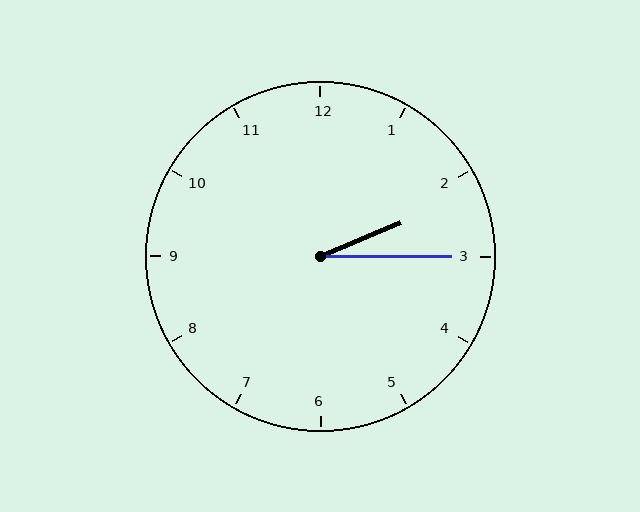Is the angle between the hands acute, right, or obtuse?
It is acute.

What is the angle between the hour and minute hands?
Approximately 22 degrees.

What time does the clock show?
2:15.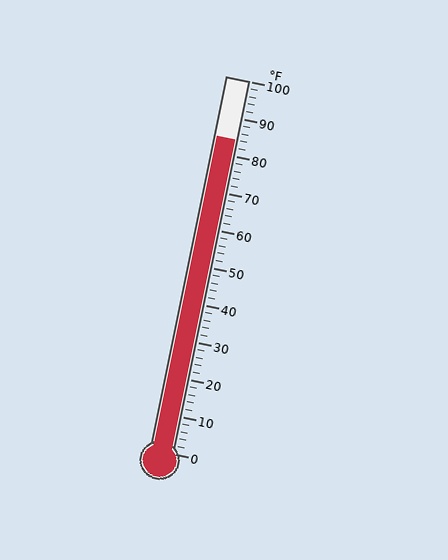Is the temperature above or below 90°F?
The temperature is below 90°F.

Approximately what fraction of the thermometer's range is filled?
The thermometer is filled to approximately 85% of its range.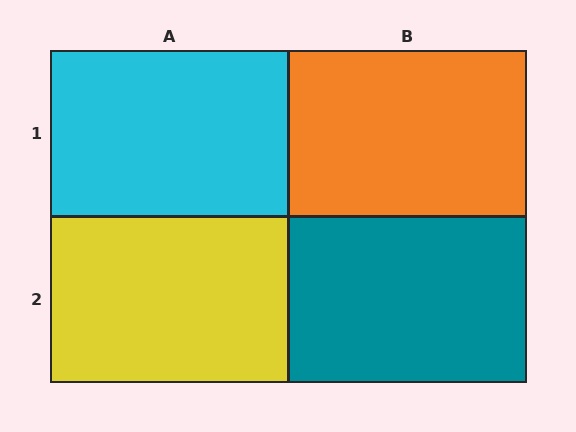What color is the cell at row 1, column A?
Cyan.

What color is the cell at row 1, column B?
Orange.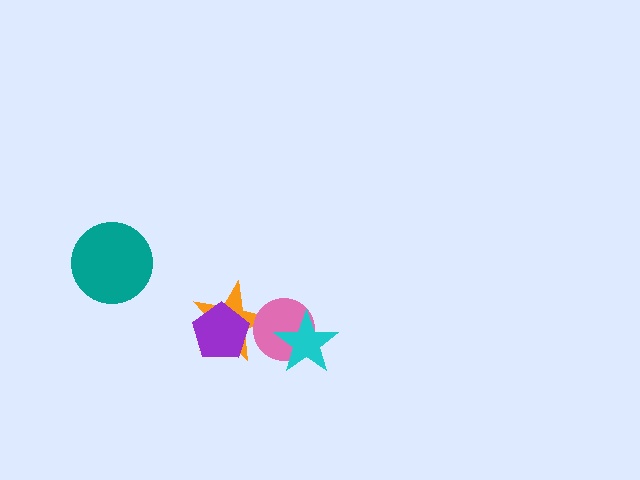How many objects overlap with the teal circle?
0 objects overlap with the teal circle.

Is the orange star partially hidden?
Yes, it is partially covered by another shape.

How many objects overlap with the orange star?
2 objects overlap with the orange star.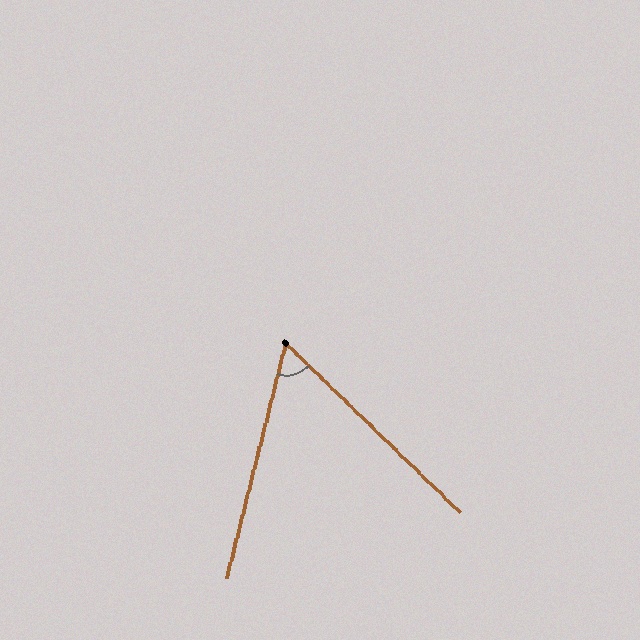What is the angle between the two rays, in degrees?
Approximately 60 degrees.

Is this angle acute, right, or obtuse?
It is acute.